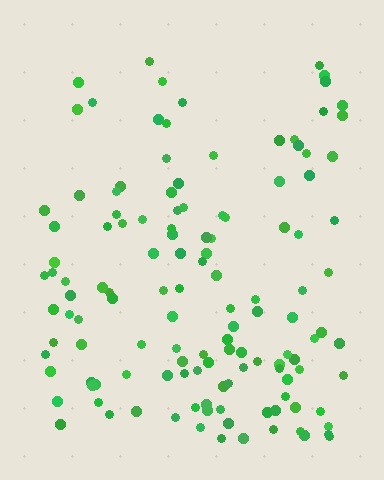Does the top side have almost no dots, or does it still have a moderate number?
Still a moderate number, just noticeably fewer than the bottom.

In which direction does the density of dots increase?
From top to bottom, with the bottom side densest.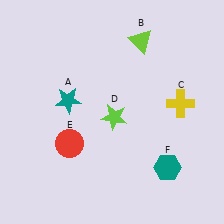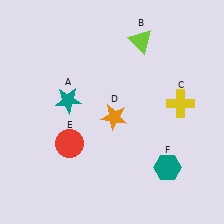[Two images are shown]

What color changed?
The star (D) changed from lime in Image 1 to orange in Image 2.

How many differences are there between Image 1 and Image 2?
There is 1 difference between the two images.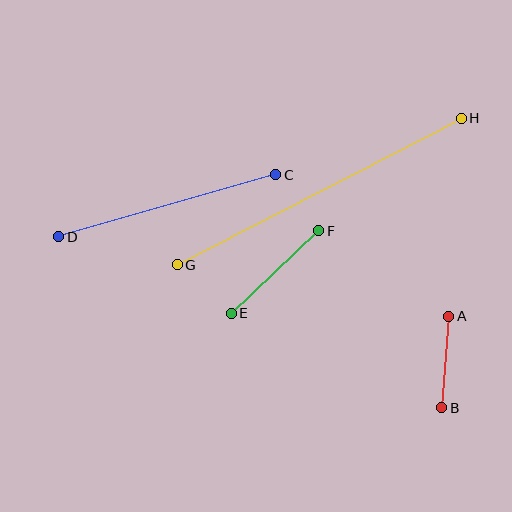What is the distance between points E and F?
The distance is approximately 120 pixels.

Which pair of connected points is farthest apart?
Points G and H are farthest apart.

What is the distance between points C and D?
The distance is approximately 225 pixels.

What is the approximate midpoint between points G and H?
The midpoint is at approximately (319, 191) pixels.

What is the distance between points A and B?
The distance is approximately 91 pixels.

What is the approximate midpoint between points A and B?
The midpoint is at approximately (445, 362) pixels.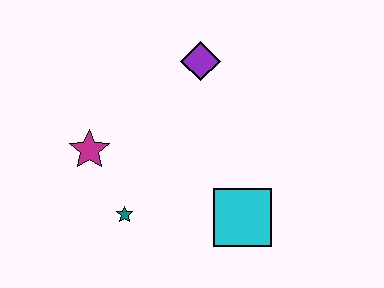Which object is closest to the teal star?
The magenta star is closest to the teal star.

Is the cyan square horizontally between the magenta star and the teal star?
No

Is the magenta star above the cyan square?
Yes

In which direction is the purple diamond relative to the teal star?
The purple diamond is above the teal star.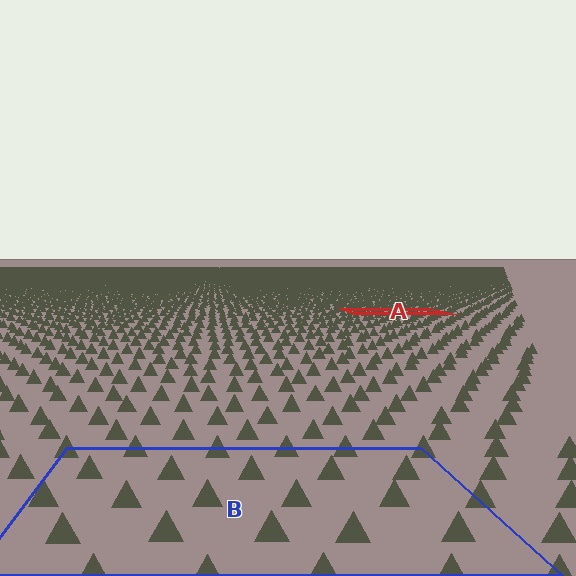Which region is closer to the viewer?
Region B is closer. The texture elements there are larger and more spread out.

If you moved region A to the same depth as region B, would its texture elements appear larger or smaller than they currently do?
They would appear larger. At a closer depth, the same texture elements are projected at a bigger on-screen size.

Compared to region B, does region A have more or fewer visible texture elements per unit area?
Region A has more texture elements per unit area — they are packed more densely because it is farther away.